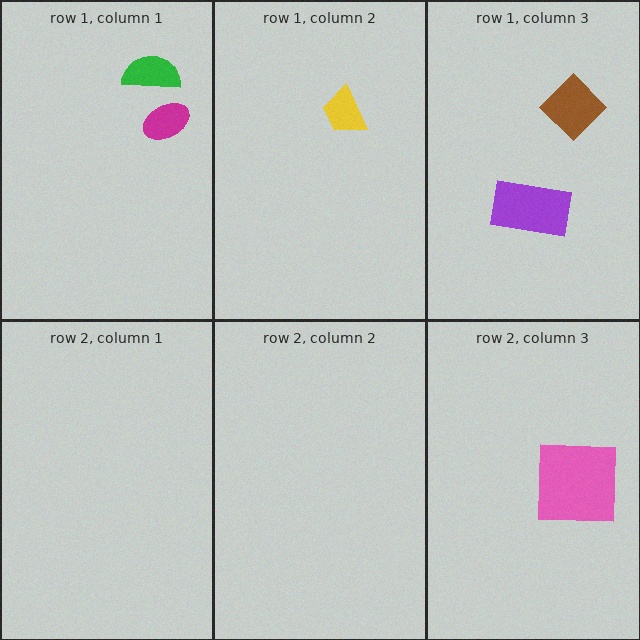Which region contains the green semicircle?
The row 1, column 1 region.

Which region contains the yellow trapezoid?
The row 1, column 2 region.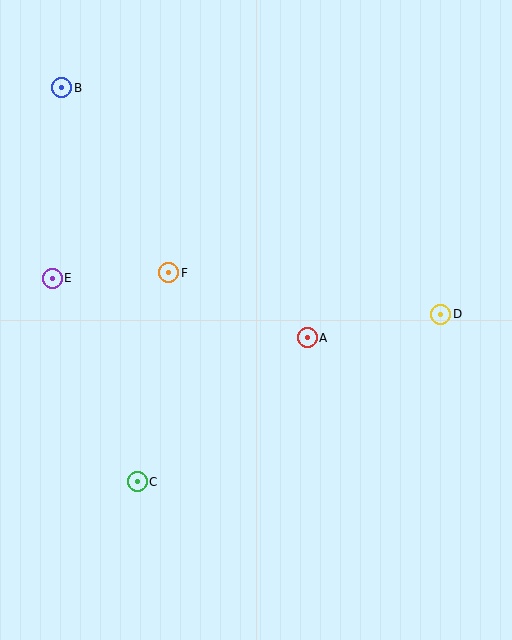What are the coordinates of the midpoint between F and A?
The midpoint between F and A is at (238, 305).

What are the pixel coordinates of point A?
Point A is at (307, 338).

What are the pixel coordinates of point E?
Point E is at (52, 278).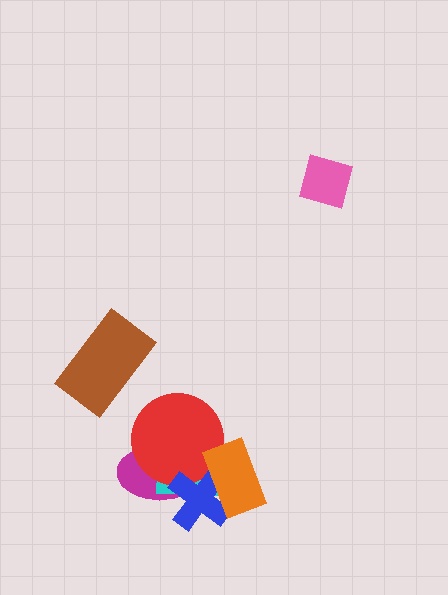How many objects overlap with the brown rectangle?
0 objects overlap with the brown rectangle.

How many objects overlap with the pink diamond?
0 objects overlap with the pink diamond.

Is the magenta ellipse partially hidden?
Yes, it is partially covered by another shape.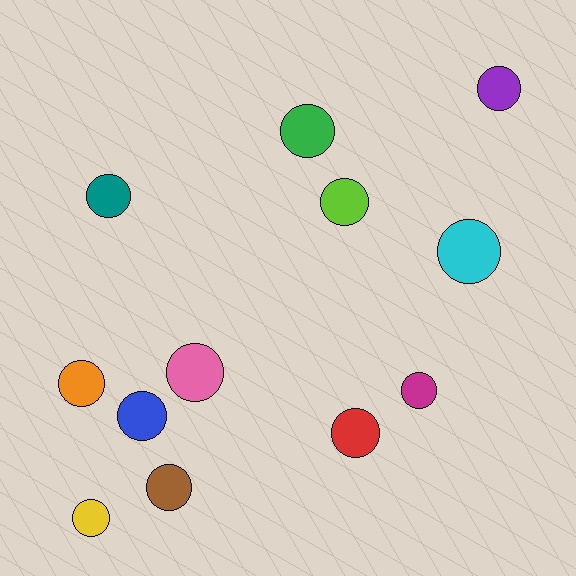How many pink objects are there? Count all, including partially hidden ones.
There is 1 pink object.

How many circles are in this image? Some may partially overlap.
There are 12 circles.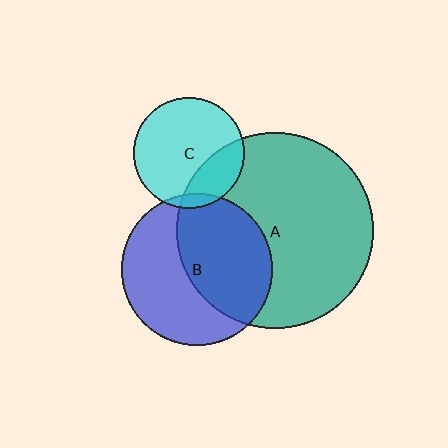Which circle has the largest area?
Circle A (teal).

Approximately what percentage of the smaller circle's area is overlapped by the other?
Approximately 5%.